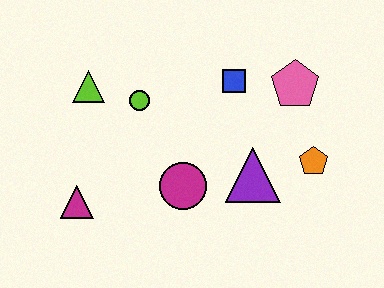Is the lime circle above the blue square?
No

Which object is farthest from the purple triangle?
The lime triangle is farthest from the purple triangle.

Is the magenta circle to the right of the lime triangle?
Yes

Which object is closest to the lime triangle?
The lime circle is closest to the lime triangle.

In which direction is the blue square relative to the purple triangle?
The blue square is above the purple triangle.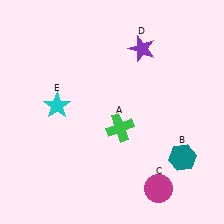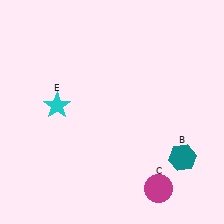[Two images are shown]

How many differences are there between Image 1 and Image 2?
There are 2 differences between the two images.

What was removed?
The purple star (D), the green cross (A) were removed in Image 2.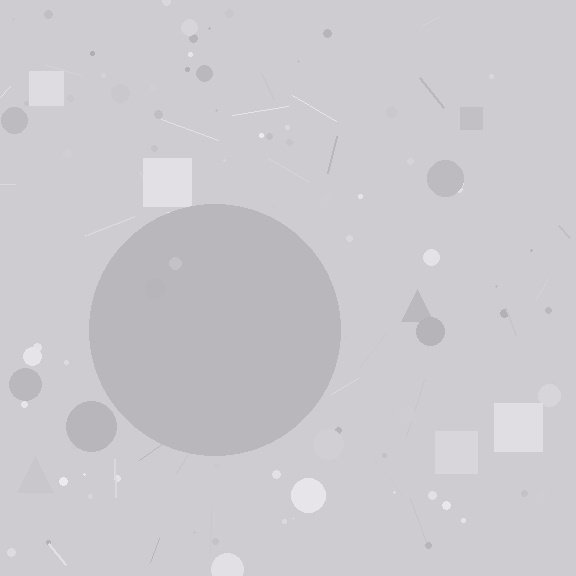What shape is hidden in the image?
A circle is hidden in the image.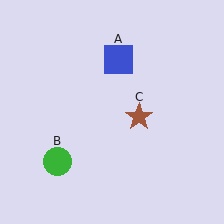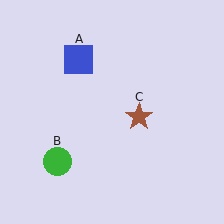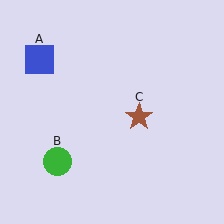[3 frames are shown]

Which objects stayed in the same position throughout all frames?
Green circle (object B) and brown star (object C) remained stationary.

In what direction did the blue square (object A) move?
The blue square (object A) moved left.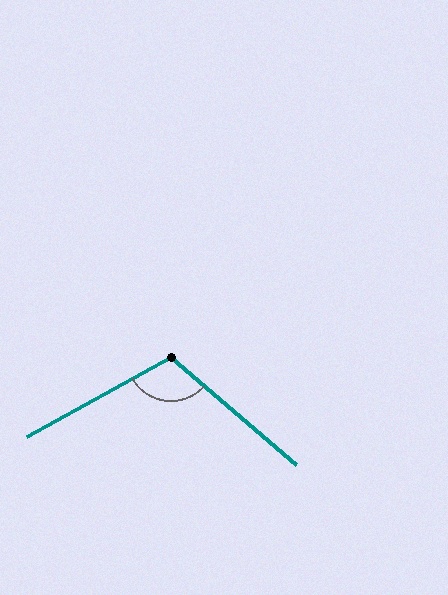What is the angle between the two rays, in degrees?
Approximately 110 degrees.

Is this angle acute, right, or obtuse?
It is obtuse.